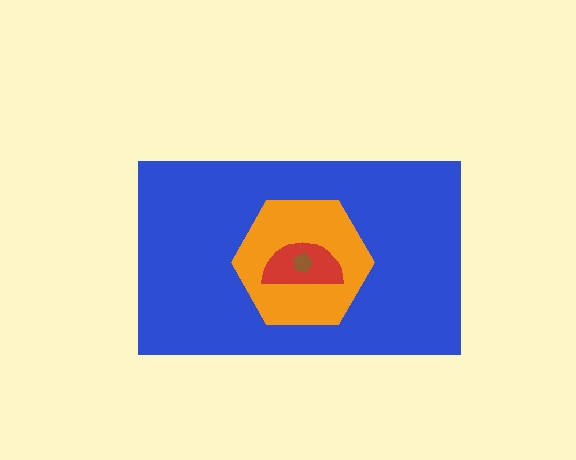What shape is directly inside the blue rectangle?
The orange hexagon.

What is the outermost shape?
The blue rectangle.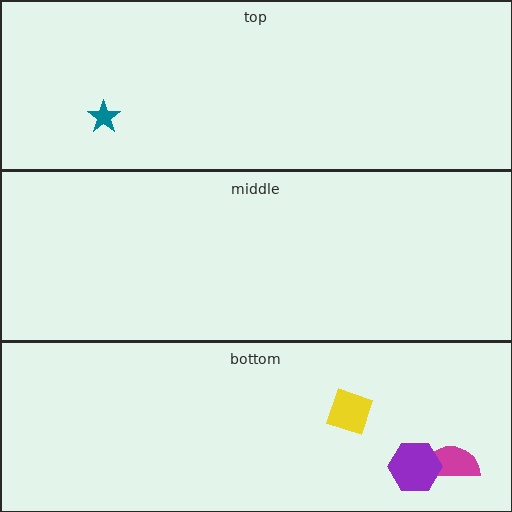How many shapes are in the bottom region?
3.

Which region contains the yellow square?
The bottom region.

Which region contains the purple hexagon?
The bottom region.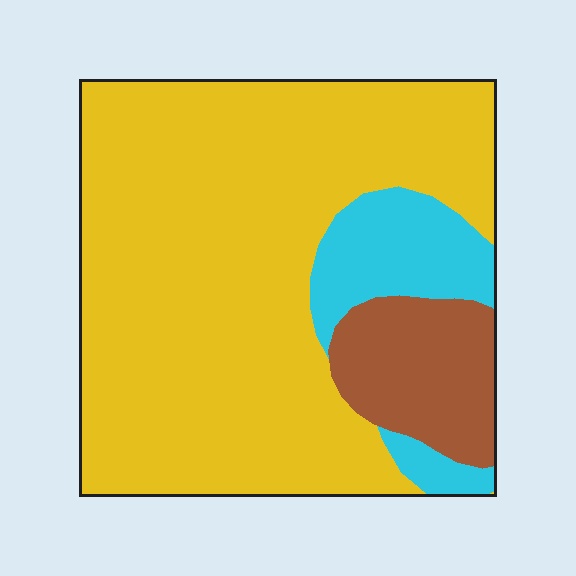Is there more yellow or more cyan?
Yellow.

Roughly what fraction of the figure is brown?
Brown covers 13% of the figure.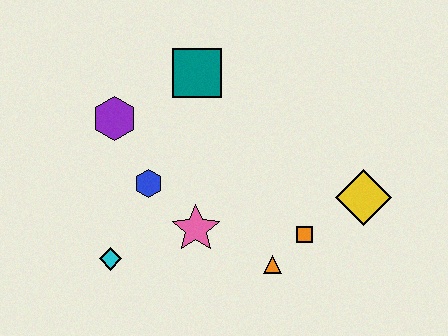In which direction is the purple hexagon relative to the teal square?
The purple hexagon is to the left of the teal square.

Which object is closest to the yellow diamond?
The orange square is closest to the yellow diamond.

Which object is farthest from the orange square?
The purple hexagon is farthest from the orange square.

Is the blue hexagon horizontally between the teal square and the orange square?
No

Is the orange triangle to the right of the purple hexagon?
Yes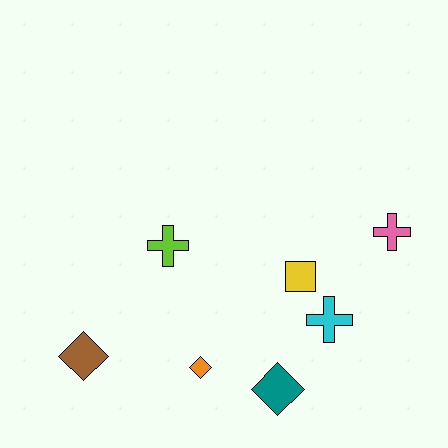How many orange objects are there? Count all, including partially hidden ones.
There is 1 orange object.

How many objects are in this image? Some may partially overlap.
There are 7 objects.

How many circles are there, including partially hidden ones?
There are no circles.